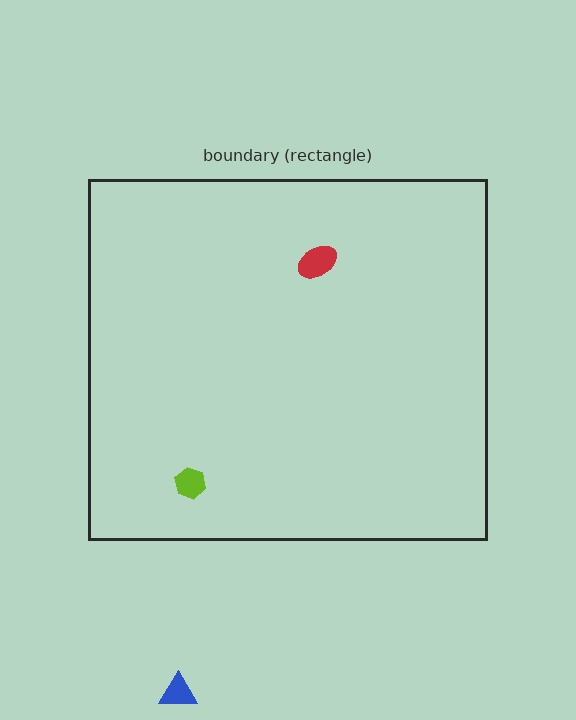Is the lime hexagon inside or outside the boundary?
Inside.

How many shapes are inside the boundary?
2 inside, 1 outside.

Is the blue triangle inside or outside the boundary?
Outside.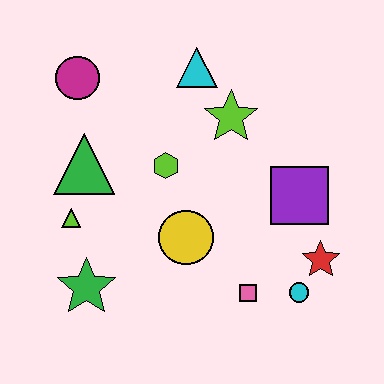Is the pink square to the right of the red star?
No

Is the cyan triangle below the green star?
No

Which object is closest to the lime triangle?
The green triangle is closest to the lime triangle.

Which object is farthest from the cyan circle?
The magenta circle is farthest from the cyan circle.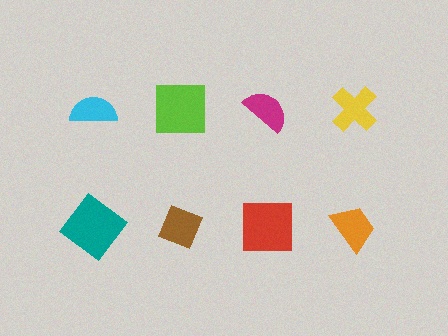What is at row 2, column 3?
A red square.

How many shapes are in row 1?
4 shapes.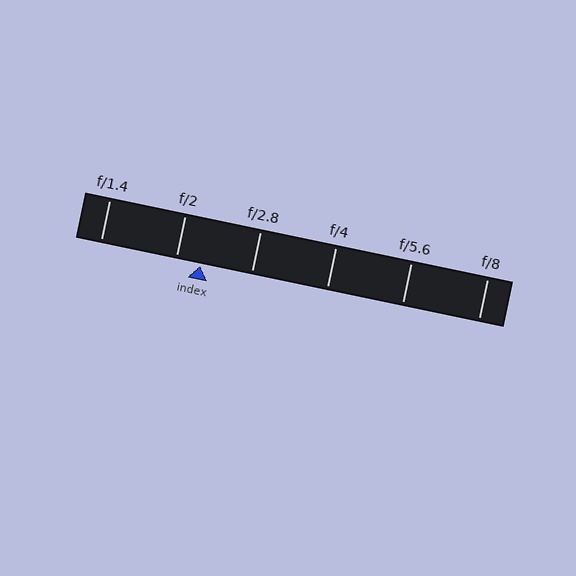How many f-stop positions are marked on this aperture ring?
There are 6 f-stop positions marked.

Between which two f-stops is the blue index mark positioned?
The index mark is between f/2 and f/2.8.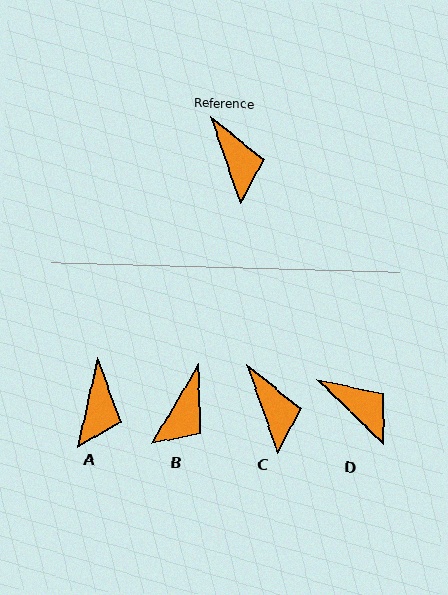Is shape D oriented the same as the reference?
No, it is off by about 27 degrees.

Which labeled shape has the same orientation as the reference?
C.